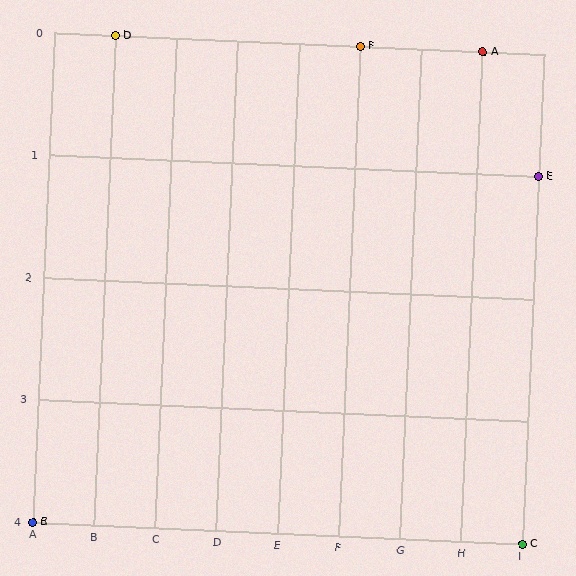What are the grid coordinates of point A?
Point A is at grid coordinates (H, 0).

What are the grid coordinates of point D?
Point D is at grid coordinates (B, 0).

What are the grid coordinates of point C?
Point C is at grid coordinates (I, 4).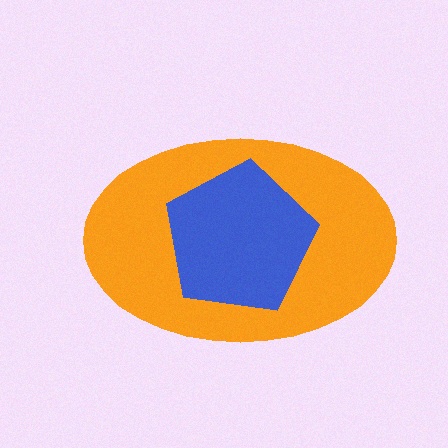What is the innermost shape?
The blue pentagon.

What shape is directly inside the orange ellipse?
The blue pentagon.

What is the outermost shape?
The orange ellipse.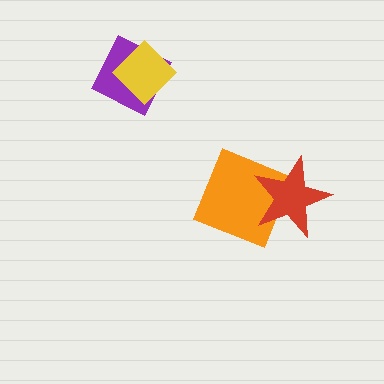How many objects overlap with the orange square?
1 object overlaps with the orange square.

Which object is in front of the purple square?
The yellow diamond is in front of the purple square.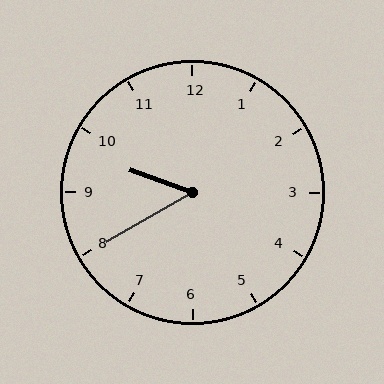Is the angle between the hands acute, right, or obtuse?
It is acute.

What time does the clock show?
9:40.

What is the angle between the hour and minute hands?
Approximately 50 degrees.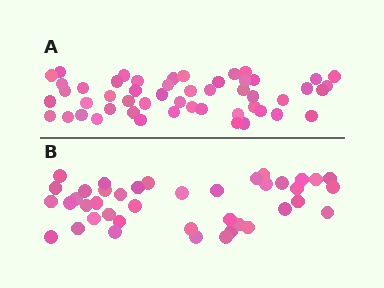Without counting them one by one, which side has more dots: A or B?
Region A (the top region) has more dots.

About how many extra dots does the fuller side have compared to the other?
Region A has roughly 10 or so more dots than region B.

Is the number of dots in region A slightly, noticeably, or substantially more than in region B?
Region A has only slightly more — the two regions are fairly close. The ratio is roughly 1.2 to 1.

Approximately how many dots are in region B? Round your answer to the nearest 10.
About 40 dots. (The exact count is 41, which rounds to 40.)